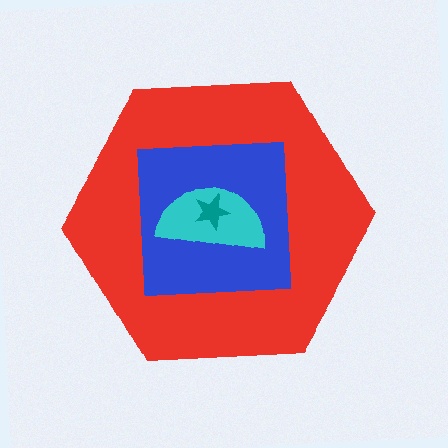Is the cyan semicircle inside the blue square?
Yes.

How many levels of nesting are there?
4.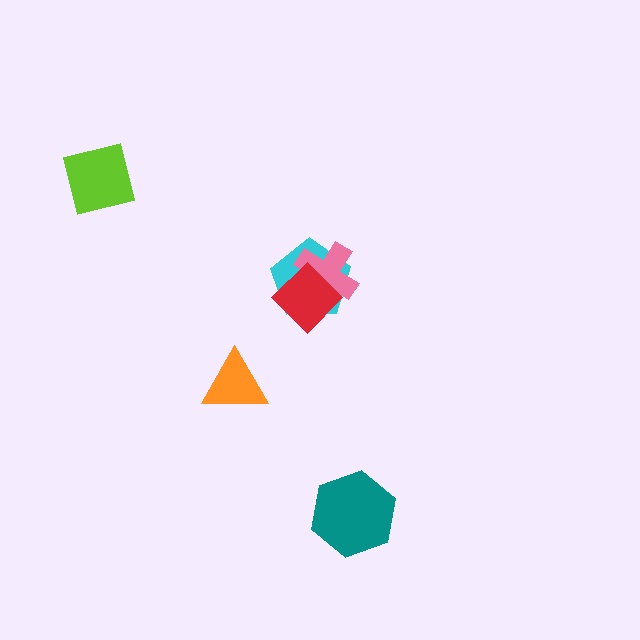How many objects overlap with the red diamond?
2 objects overlap with the red diamond.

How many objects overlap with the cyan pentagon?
2 objects overlap with the cyan pentagon.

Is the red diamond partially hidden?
No, no other shape covers it.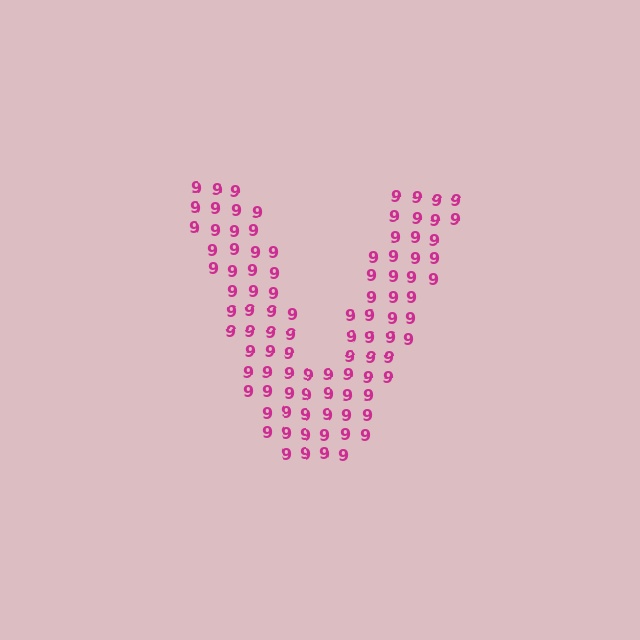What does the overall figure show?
The overall figure shows the letter V.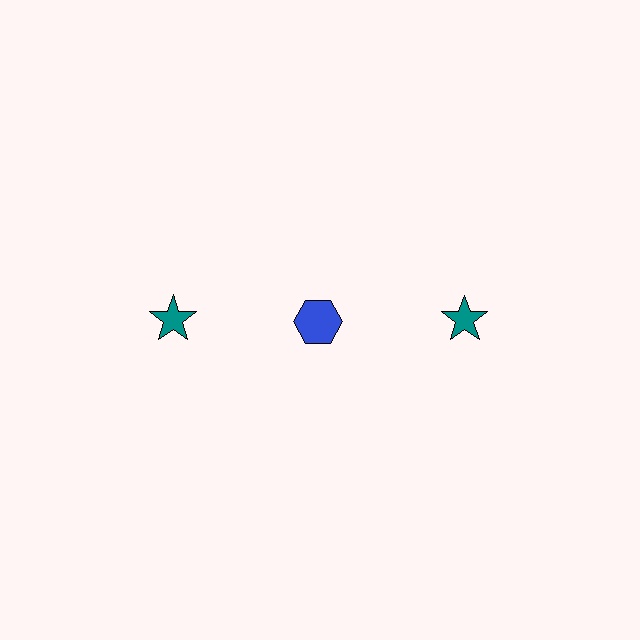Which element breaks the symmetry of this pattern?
The blue hexagon in the top row, second from left column breaks the symmetry. All other shapes are teal stars.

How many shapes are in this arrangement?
There are 3 shapes arranged in a grid pattern.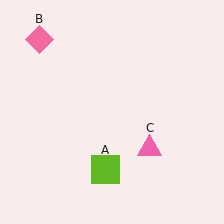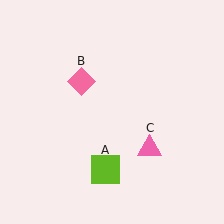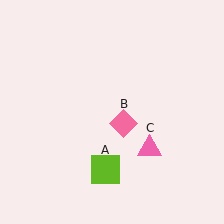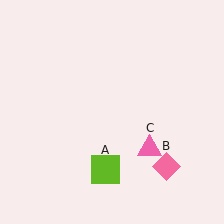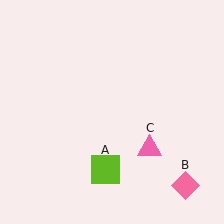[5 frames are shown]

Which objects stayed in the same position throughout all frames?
Lime square (object A) and pink triangle (object C) remained stationary.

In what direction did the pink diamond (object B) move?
The pink diamond (object B) moved down and to the right.